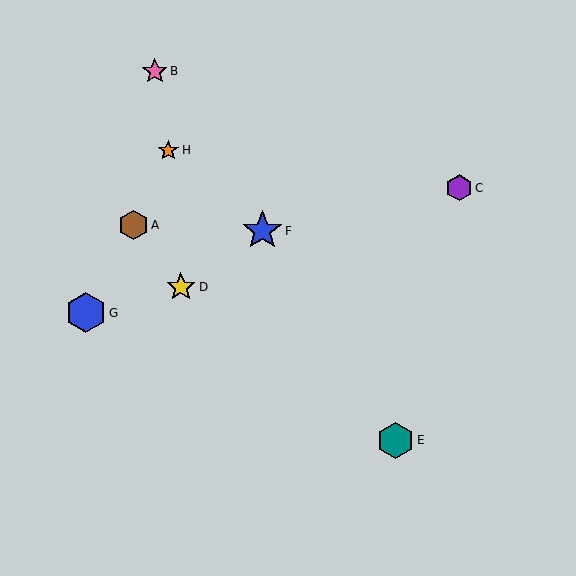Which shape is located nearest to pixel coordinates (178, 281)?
The yellow star (labeled D) at (181, 287) is nearest to that location.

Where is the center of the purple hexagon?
The center of the purple hexagon is at (459, 188).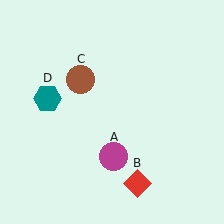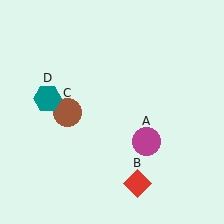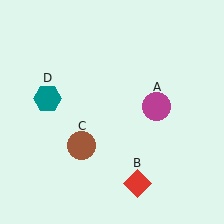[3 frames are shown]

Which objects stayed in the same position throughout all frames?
Red diamond (object B) and teal hexagon (object D) remained stationary.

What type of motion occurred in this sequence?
The magenta circle (object A), brown circle (object C) rotated counterclockwise around the center of the scene.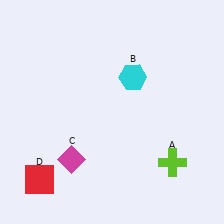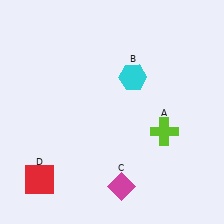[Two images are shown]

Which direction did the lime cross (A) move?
The lime cross (A) moved up.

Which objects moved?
The objects that moved are: the lime cross (A), the magenta diamond (C).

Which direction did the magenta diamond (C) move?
The magenta diamond (C) moved right.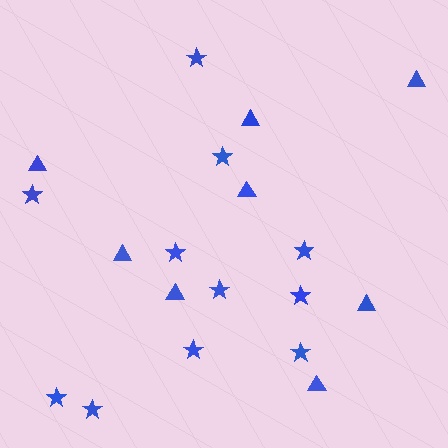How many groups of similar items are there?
There are 2 groups: one group of triangles (8) and one group of stars (11).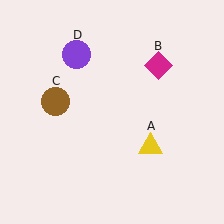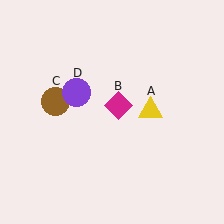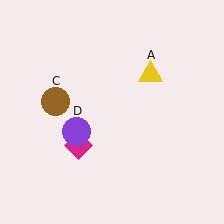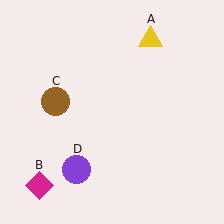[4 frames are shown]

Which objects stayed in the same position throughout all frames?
Brown circle (object C) remained stationary.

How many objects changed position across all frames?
3 objects changed position: yellow triangle (object A), magenta diamond (object B), purple circle (object D).